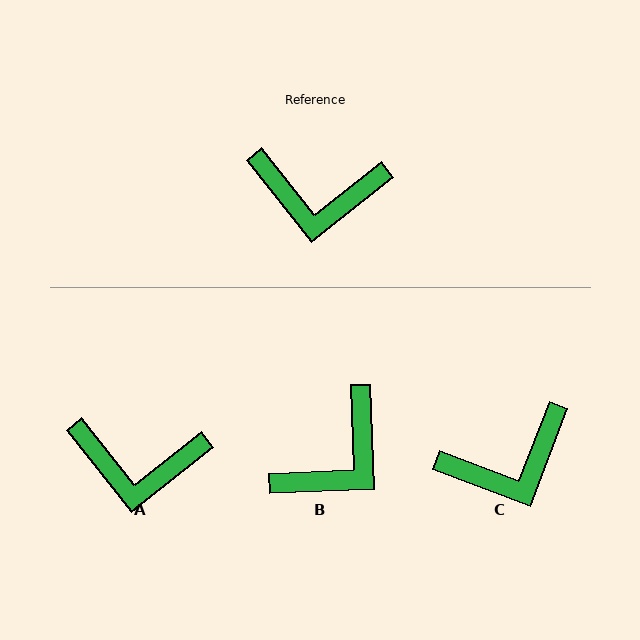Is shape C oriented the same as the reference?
No, it is off by about 31 degrees.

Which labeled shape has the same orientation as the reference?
A.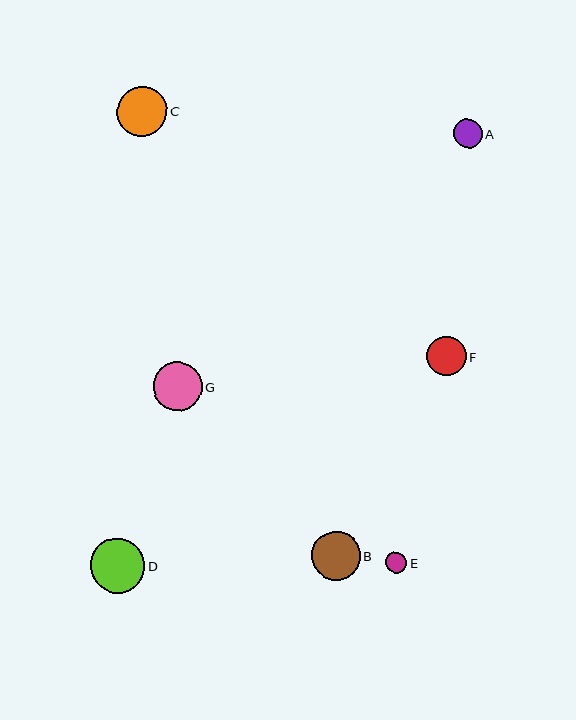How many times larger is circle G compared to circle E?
Circle G is approximately 2.3 times the size of circle E.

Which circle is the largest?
Circle D is the largest with a size of approximately 54 pixels.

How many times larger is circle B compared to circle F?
Circle B is approximately 1.2 times the size of circle F.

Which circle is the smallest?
Circle E is the smallest with a size of approximately 21 pixels.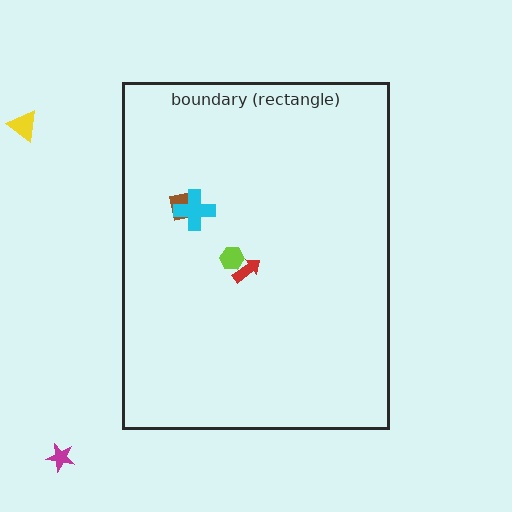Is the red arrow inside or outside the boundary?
Inside.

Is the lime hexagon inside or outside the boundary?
Inside.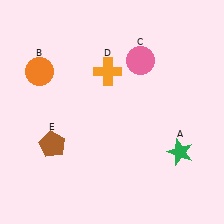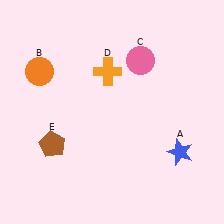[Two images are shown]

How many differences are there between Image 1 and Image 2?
There is 1 difference between the two images.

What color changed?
The star (A) changed from green in Image 1 to blue in Image 2.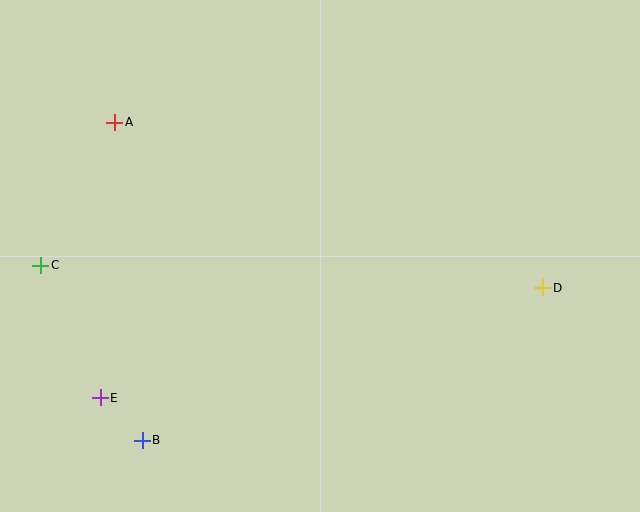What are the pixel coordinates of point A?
Point A is at (115, 122).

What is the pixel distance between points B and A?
The distance between B and A is 319 pixels.